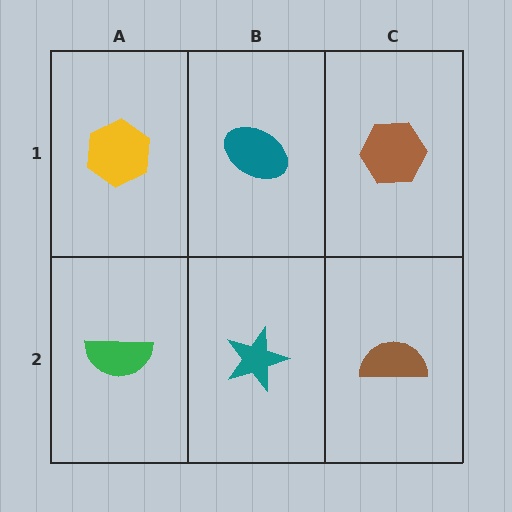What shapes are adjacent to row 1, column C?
A brown semicircle (row 2, column C), a teal ellipse (row 1, column B).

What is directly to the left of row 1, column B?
A yellow hexagon.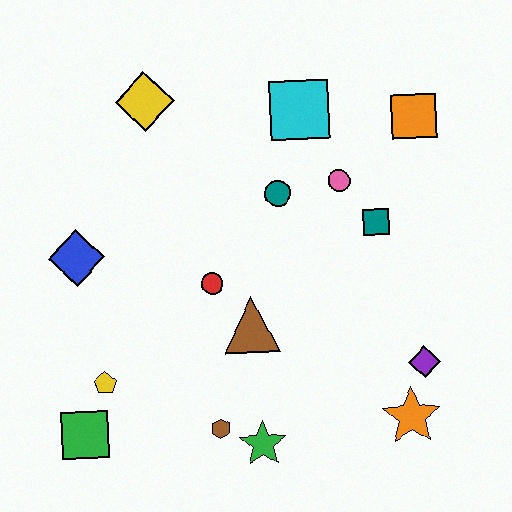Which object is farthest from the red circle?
The orange square is farthest from the red circle.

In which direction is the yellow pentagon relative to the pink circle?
The yellow pentagon is to the left of the pink circle.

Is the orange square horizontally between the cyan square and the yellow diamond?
No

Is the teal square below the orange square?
Yes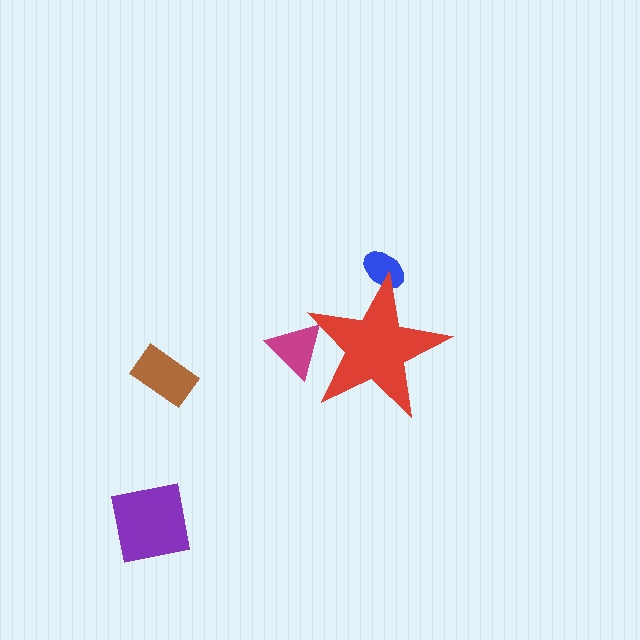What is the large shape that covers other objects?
A red star.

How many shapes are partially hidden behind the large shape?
2 shapes are partially hidden.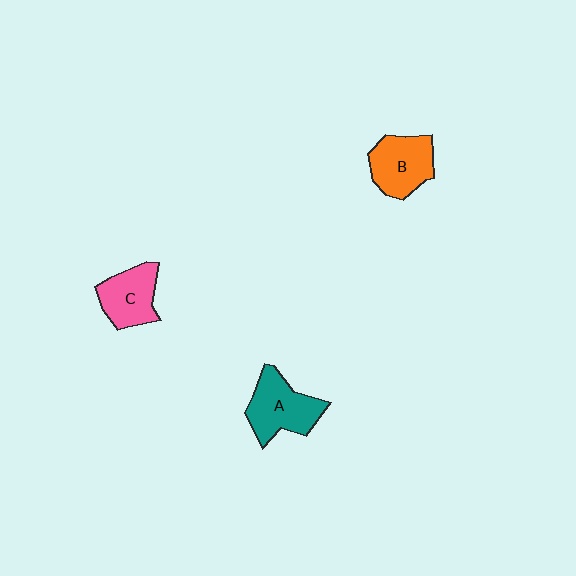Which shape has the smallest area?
Shape C (pink).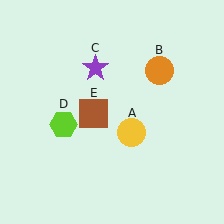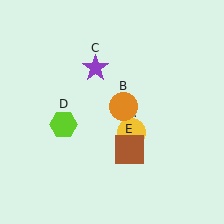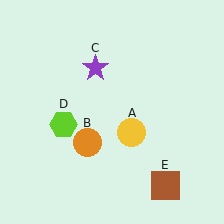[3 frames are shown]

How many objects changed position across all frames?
2 objects changed position: orange circle (object B), brown square (object E).